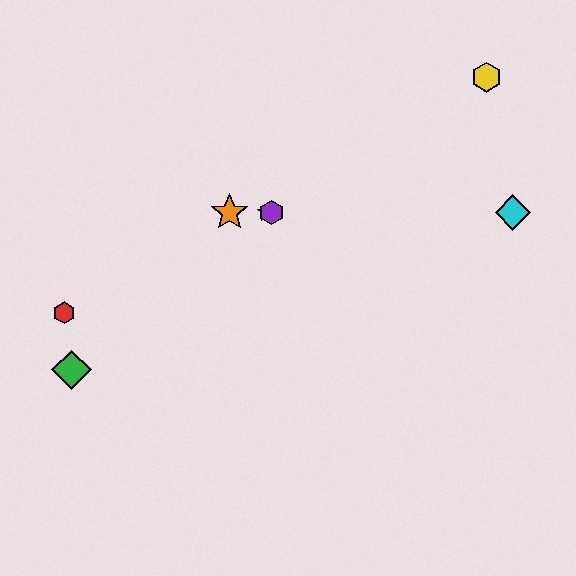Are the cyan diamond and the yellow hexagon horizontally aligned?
No, the cyan diamond is at y≈213 and the yellow hexagon is at y≈77.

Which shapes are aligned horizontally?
The blue star, the purple hexagon, the orange star, the cyan diamond are aligned horizontally.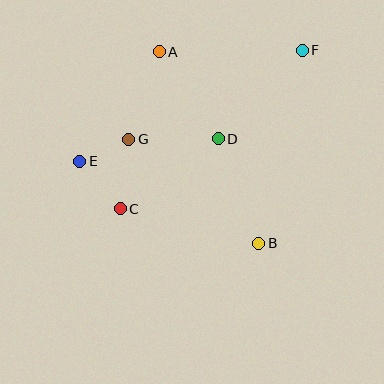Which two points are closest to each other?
Points E and G are closest to each other.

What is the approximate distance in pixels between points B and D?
The distance between B and D is approximately 112 pixels.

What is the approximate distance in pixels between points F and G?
The distance between F and G is approximately 195 pixels.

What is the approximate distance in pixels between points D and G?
The distance between D and G is approximately 90 pixels.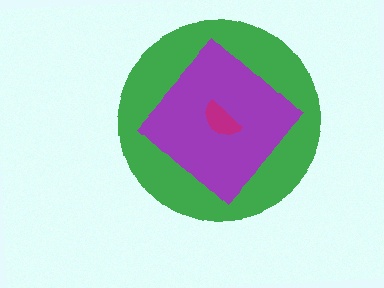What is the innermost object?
The magenta semicircle.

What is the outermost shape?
The green circle.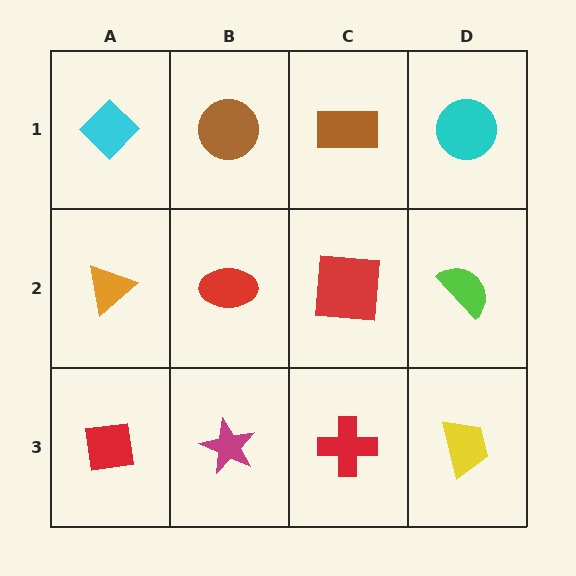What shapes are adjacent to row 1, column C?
A red square (row 2, column C), a brown circle (row 1, column B), a cyan circle (row 1, column D).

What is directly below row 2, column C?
A red cross.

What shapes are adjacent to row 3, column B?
A red ellipse (row 2, column B), a red square (row 3, column A), a red cross (row 3, column C).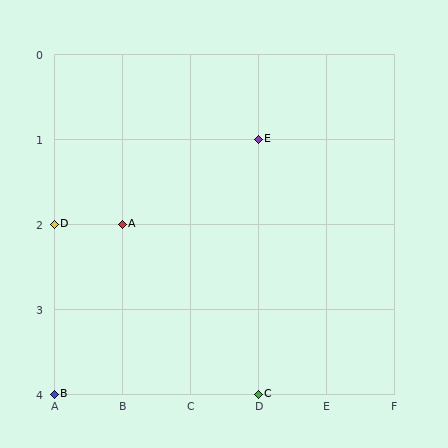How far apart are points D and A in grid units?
Points D and A are 1 column apart.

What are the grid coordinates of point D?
Point D is at grid coordinates (A, 2).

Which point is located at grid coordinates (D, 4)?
Point C is at (D, 4).